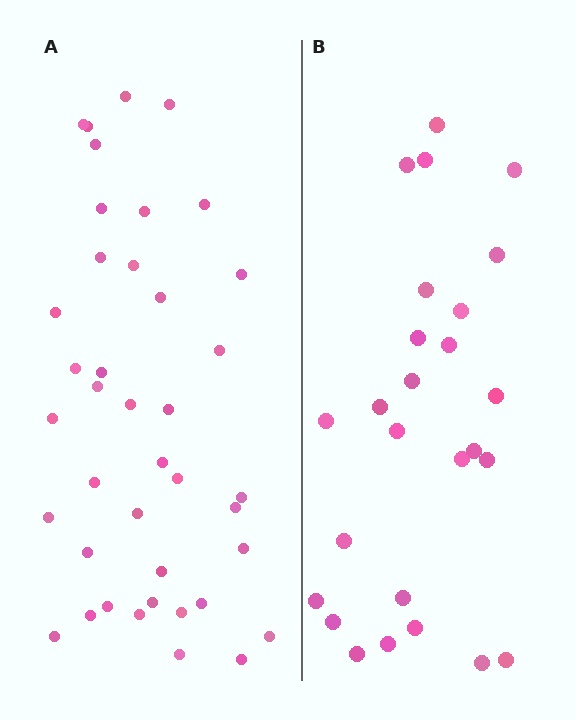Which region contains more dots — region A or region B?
Region A (the left region) has more dots.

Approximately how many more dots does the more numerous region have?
Region A has approximately 15 more dots than region B.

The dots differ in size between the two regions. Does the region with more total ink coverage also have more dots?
No. Region B has more total ink coverage because its dots are larger, but region A actually contains more individual dots. Total area can be misleading — the number of items is what matters here.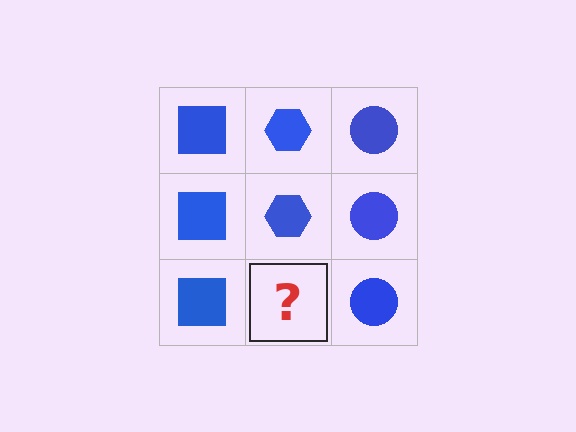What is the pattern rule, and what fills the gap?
The rule is that each column has a consistent shape. The gap should be filled with a blue hexagon.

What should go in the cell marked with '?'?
The missing cell should contain a blue hexagon.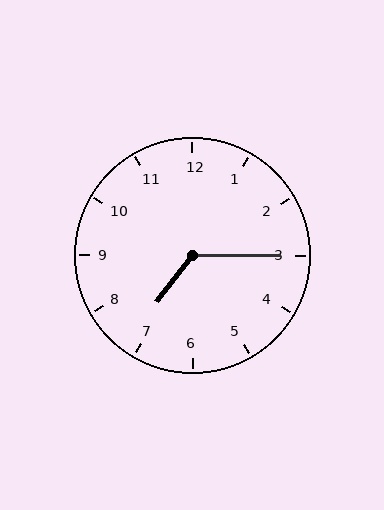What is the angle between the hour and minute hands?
Approximately 128 degrees.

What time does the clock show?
7:15.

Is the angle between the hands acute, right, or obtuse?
It is obtuse.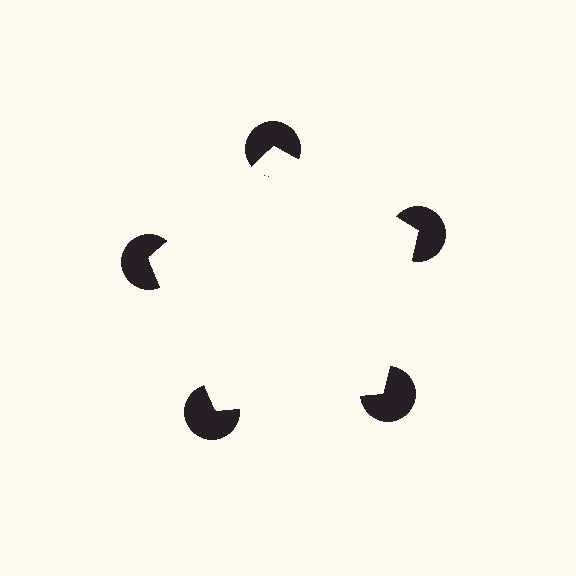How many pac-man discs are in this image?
There are 5 — one at each vertex of the illusory pentagon.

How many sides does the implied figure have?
5 sides.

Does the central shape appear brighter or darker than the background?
It typically appears slightly brighter than the background, even though no actual brightness change is drawn.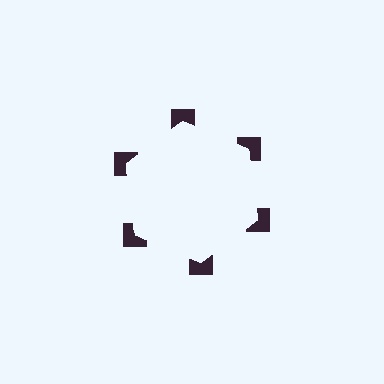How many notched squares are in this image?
There are 6 — one at each vertex of the illusory hexagon.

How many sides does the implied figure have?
6 sides.